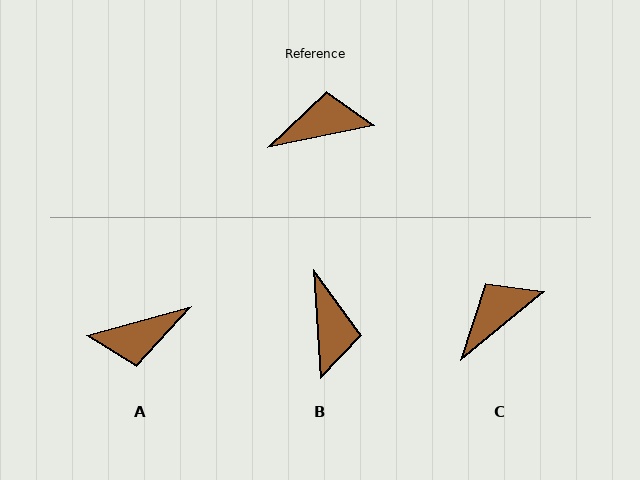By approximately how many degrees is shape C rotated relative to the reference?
Approximately 28 degrees counter-clockwise.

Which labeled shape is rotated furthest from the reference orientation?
A, about 176 degrees away.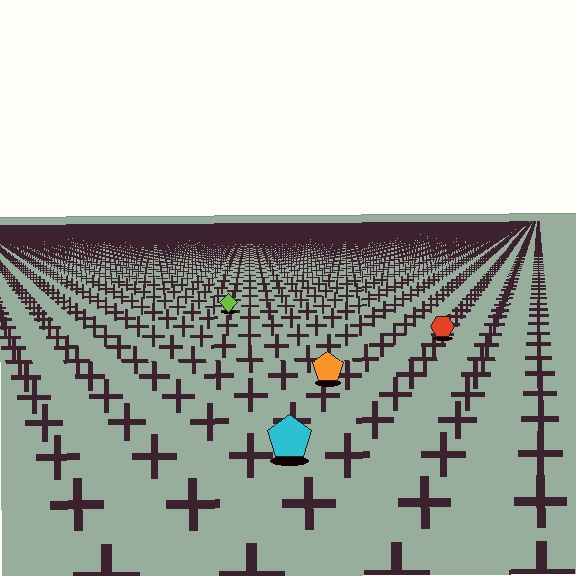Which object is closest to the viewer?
The cyan pentagon is closest. The texture marks near it are larger and more spread out.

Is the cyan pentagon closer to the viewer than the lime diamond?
Yes. The cyan pentagon is closer — you can tell from the texture gradient: the ground texture is coarser near it.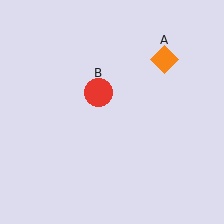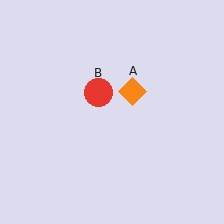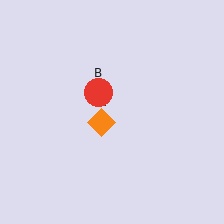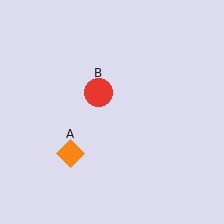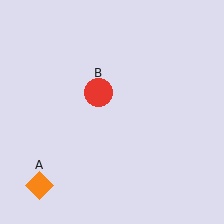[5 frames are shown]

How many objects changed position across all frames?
1 object changed position: orange diamond (object A).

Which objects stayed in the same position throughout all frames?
Red circle (object B) remained stationary.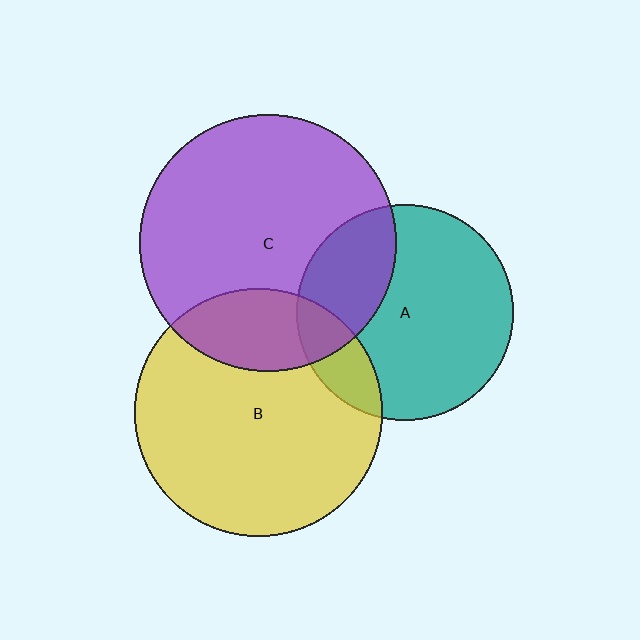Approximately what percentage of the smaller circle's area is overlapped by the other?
Approximately 15%.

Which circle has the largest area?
Circle C (purple).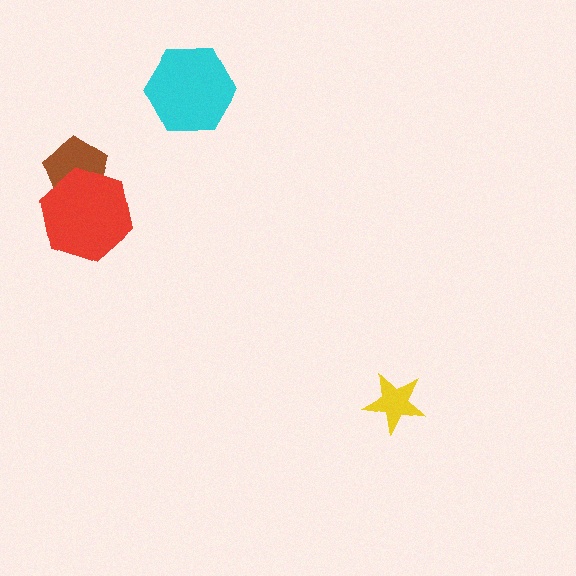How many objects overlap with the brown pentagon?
1 object overlaps with the brown pentagon.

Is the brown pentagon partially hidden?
Yes, it is partially covered by another shape.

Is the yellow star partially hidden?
No, no other shape covers it.